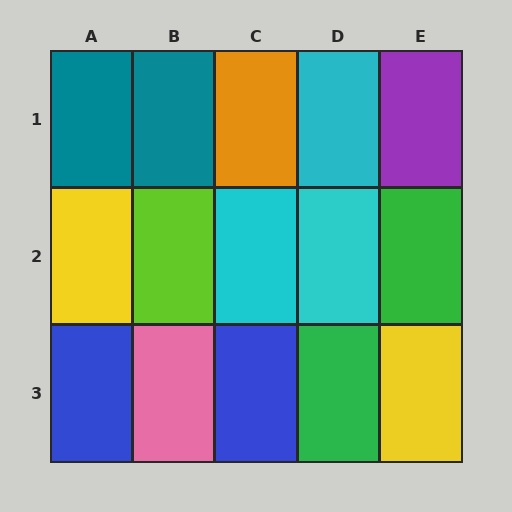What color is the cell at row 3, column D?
Green.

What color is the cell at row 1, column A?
Teal.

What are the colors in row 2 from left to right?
Yellow, lime, cyan, cyan, green.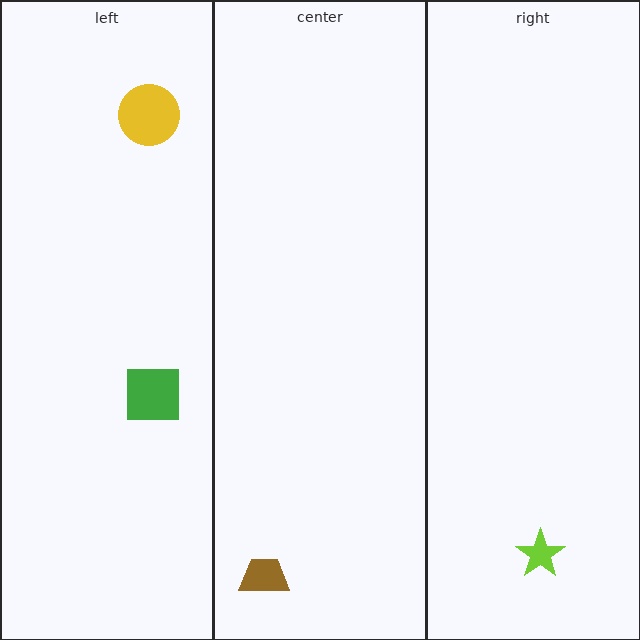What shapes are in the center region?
The brown trapezoid.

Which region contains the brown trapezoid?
The center region.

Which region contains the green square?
The left region.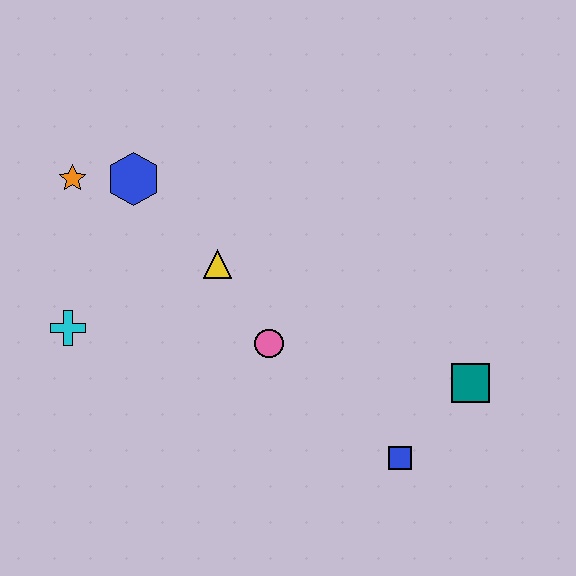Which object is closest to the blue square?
The teal square is closest to the blue square.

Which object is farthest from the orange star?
The teal square is farthest from the orange star.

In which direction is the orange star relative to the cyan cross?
The orange star is above the cyan cross.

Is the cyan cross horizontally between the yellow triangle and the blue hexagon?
No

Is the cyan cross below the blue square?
No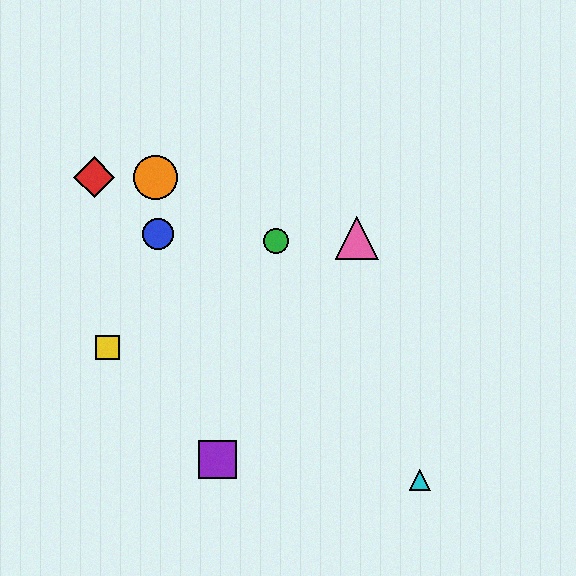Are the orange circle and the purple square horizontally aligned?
No, the orange circle is at y≈177 and the purple square is at y≈460.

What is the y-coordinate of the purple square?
The purple square is at y≈460.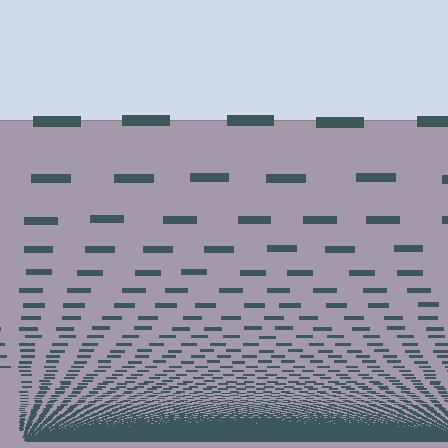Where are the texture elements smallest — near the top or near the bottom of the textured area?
Near the bottom.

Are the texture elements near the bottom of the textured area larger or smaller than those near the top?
Smaller. The gradient is inverted — elements near the bottom are smaller and denser.